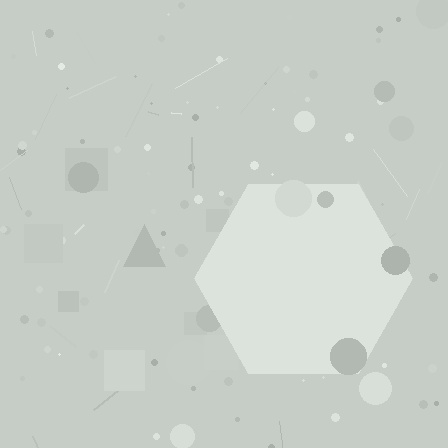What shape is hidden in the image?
A hexagon is hidden in the image.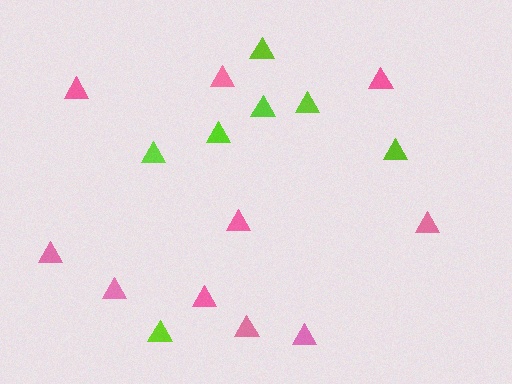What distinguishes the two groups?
There are 2 groups: one group of lime triangles (7) and one group of pink triangles (10).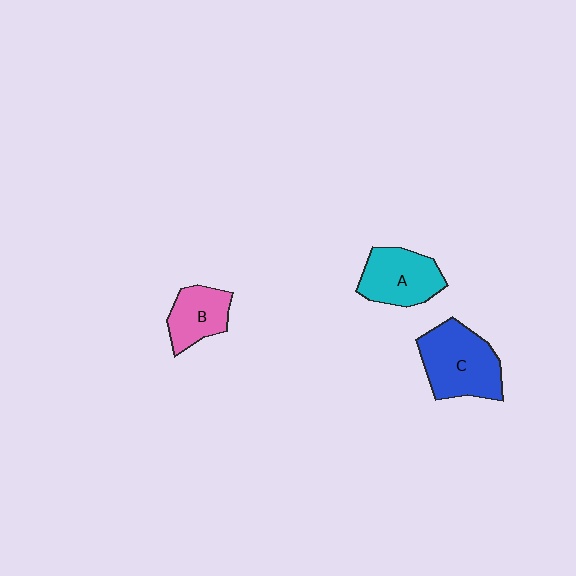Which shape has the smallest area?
Shape B (pink).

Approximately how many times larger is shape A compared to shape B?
Approximately 1.3 times.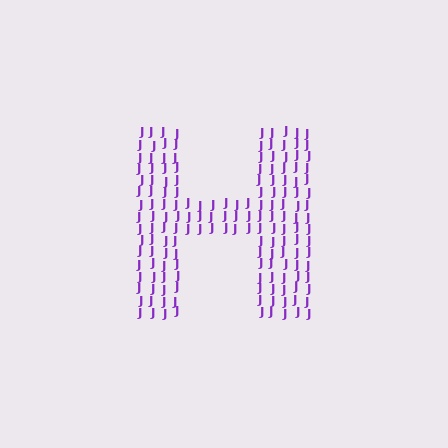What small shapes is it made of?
It is made of small letter J's.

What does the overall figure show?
The overall figure shows the letter H.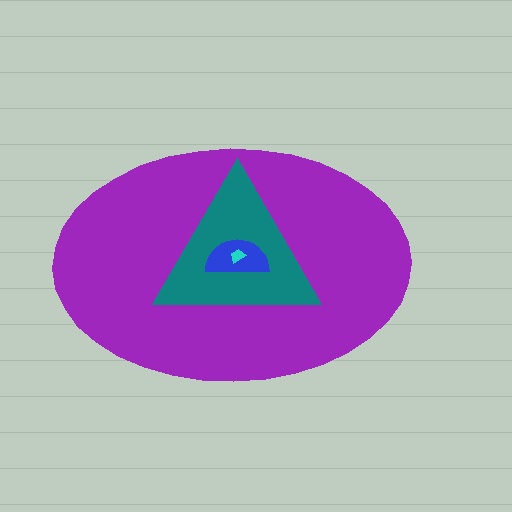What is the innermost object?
The cyan trapezoid.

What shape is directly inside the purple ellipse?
The teal triangle.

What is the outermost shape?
The purple ellipse.